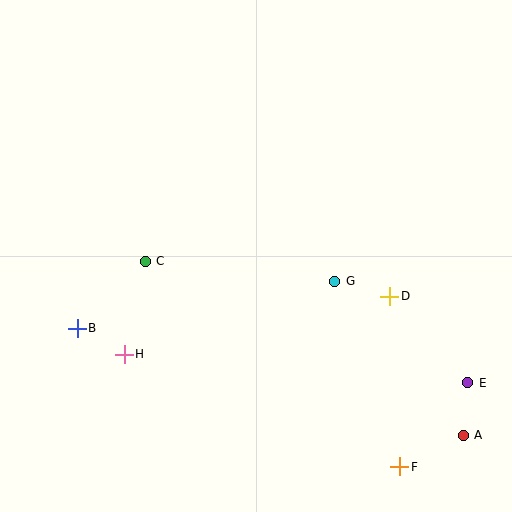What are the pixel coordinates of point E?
Point E is at (468, 383).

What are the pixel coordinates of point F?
Point F is at (400, 467).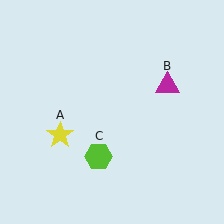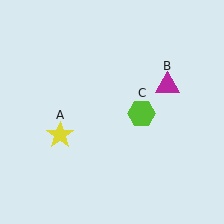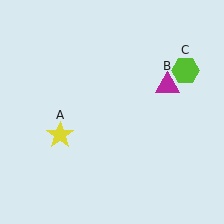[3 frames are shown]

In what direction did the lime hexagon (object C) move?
The lime hexagon (object C) moved up and to the right.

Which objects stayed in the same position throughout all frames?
Yellow star (object A) and magenta triangle (object B) remained stationary.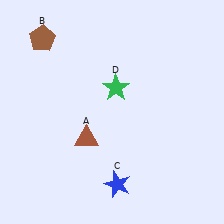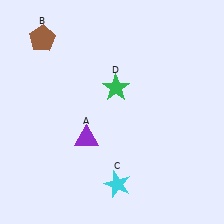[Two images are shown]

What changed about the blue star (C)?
In Image 1, C is blue. In Image 2, it changed to cyan.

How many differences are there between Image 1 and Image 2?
There are 2 differences between the two images.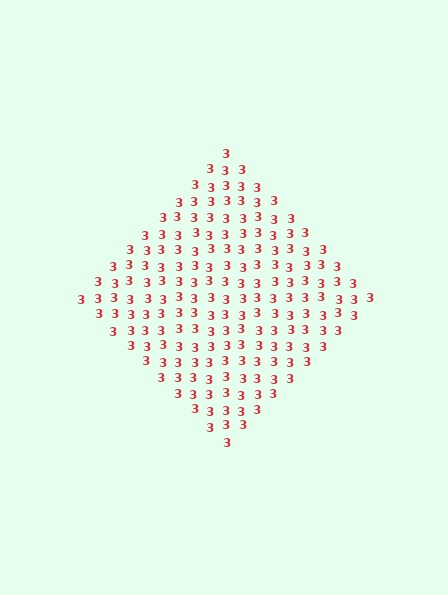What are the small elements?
The small elements are digit 3's.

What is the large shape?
The large shape is a diamond.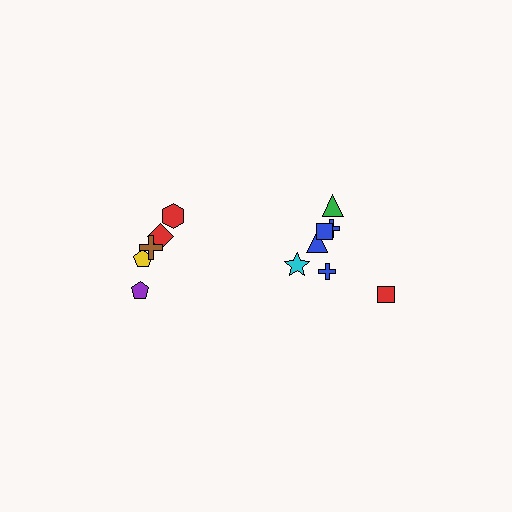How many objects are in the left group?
There are 5 objects.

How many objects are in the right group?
There are 7 objects.